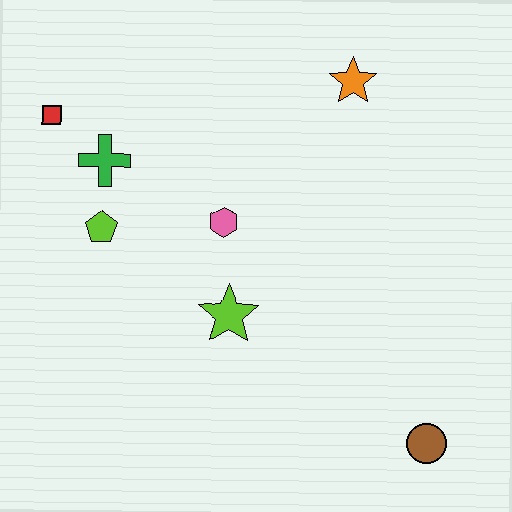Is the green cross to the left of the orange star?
Yes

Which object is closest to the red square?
The green cross is closest to the red square.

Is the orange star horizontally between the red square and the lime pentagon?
No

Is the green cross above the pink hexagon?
Yes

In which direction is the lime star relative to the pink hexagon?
The lime star is below the pink hexagon.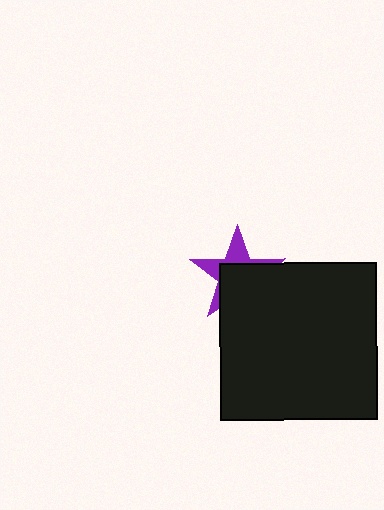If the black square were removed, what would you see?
You would see the complete purple star.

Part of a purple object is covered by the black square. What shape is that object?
It is a star.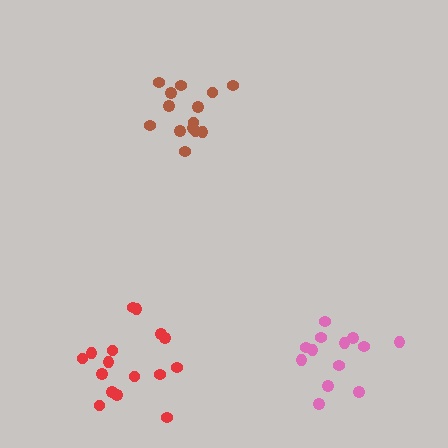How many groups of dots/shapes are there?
There are 3 groups.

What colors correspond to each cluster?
The clusters are colored: red, brown, pink.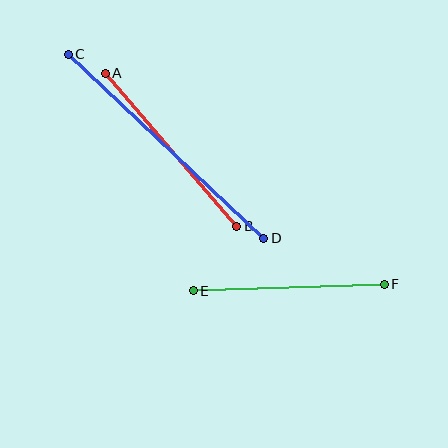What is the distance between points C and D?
The distance is approximately 269 pixels.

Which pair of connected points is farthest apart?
Points C and D are farthest apart.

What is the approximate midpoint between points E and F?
The midpoint is at approximately (289, 287) pixels.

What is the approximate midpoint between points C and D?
The midpoint is at approximately (166, 146) pixels.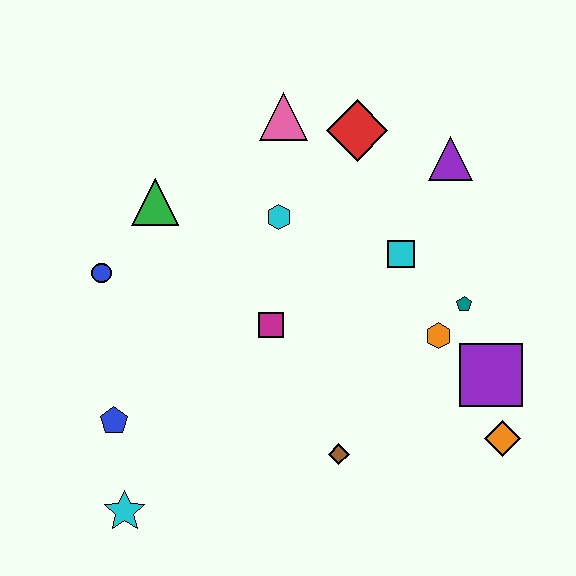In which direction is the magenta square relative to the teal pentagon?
The magenta square is to the left of the teal pentagon.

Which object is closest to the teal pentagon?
The orange hexagon is closest to the teal pentagon.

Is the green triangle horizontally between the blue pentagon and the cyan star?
No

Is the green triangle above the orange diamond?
Yes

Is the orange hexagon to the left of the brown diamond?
No